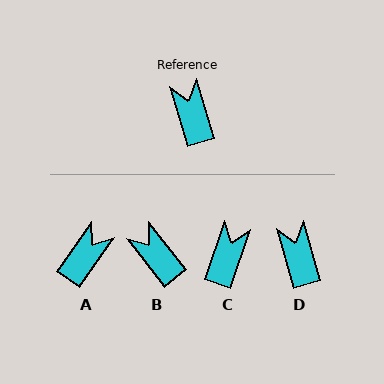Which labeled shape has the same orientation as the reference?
D.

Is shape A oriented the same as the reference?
No, it is off by about 51 degrees.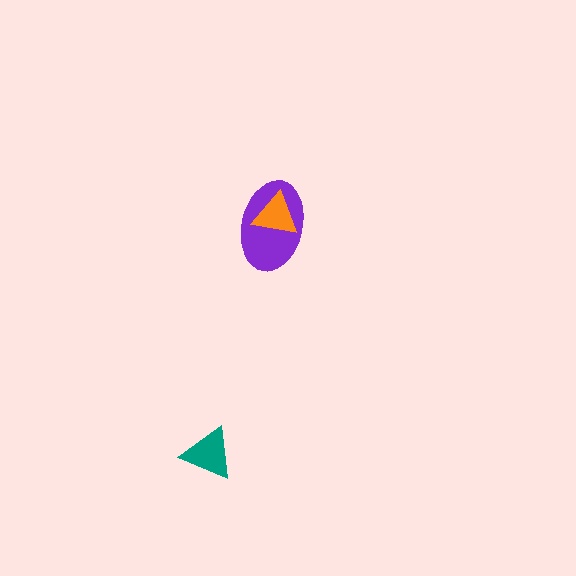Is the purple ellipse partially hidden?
Yes, it is partially covered by another shape.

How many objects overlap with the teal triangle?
0 objects overlap with the teal triangle.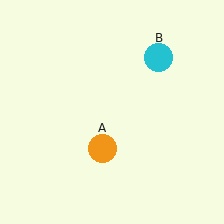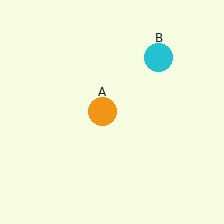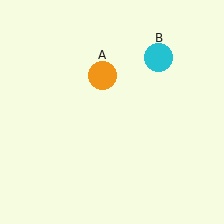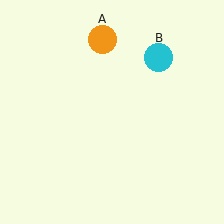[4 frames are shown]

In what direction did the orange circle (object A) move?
The orange circle (object A) moved up.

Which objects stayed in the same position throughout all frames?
Cyan circle (object B) remained stationary.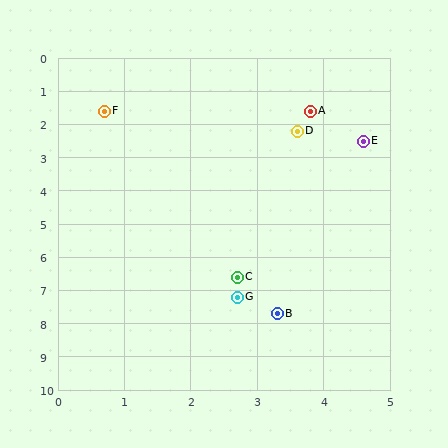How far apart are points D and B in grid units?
Points D and B are about 5.5 grid units apart.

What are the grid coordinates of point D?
Point D is at approximately (3.6, 2.2).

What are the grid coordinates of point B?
Point B is at approximately (3.3, 7.7).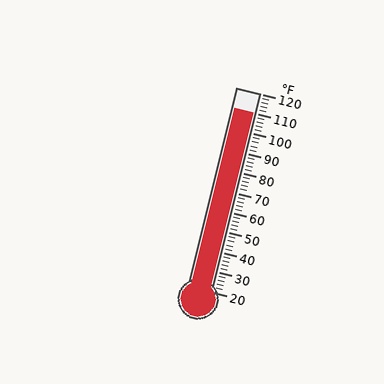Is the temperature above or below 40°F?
The temperature is above 40°F.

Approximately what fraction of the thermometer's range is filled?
The thermometer is filled to approximately 90% of its range.